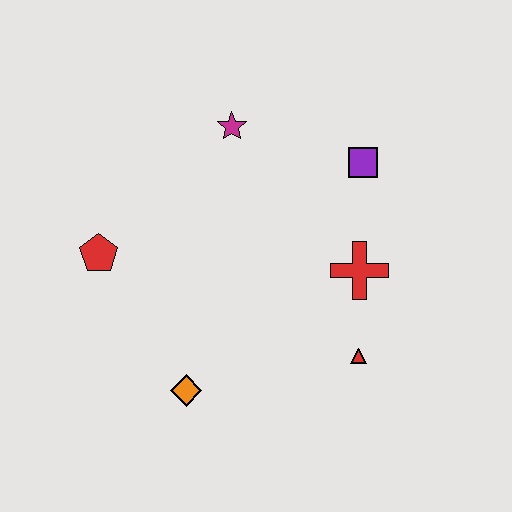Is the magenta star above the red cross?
Yes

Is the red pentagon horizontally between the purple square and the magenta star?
No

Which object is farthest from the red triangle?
The red pentagon is farthest from the red triangle.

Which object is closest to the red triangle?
The red cross is closest to the red triangle.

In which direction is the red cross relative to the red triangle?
The red cross is above the red triangle.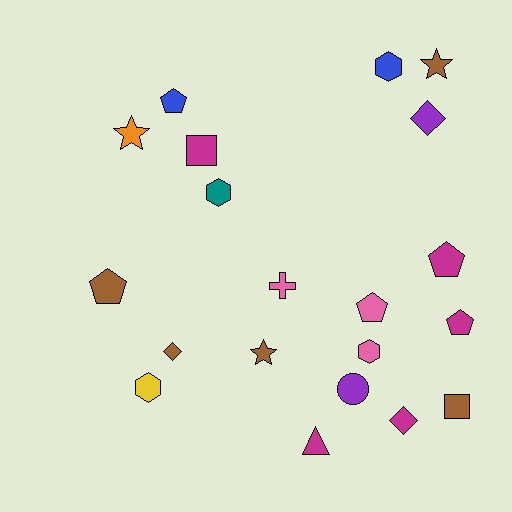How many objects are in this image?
There are 20 objects.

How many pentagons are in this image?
There are 5 pentagons.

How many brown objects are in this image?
There are 5 brown objects.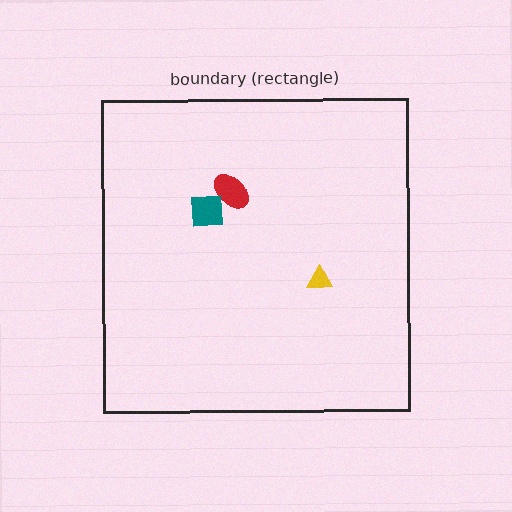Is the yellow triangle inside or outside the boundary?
Inside.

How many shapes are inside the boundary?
3 inside, 0 outside.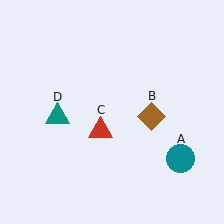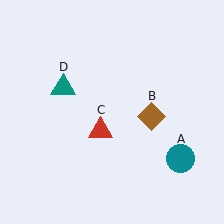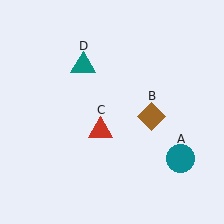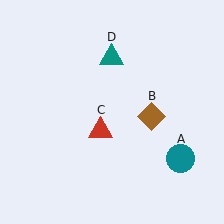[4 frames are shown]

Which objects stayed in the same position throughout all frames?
Teal circle (object A) and brown diamond (object B) and red triangle (object C) remained stationary.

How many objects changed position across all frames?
1 object changed position: teal triangle (object D).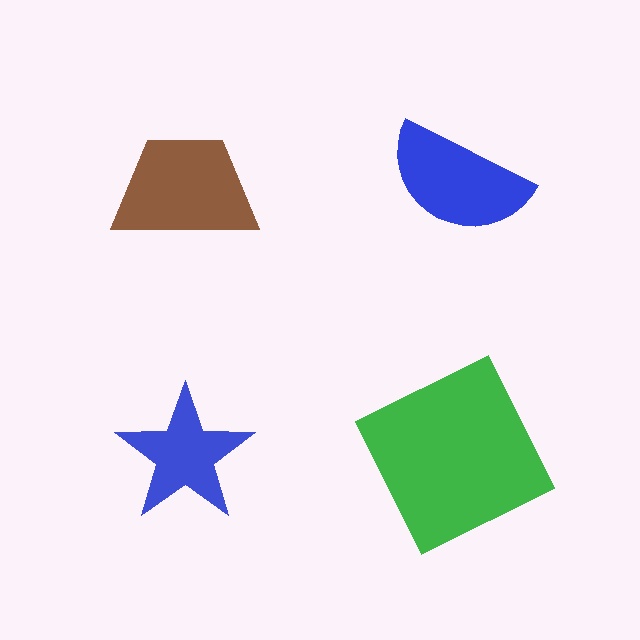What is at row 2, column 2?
A green square.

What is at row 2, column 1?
A blue star.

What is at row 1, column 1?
A brown trapezoid.